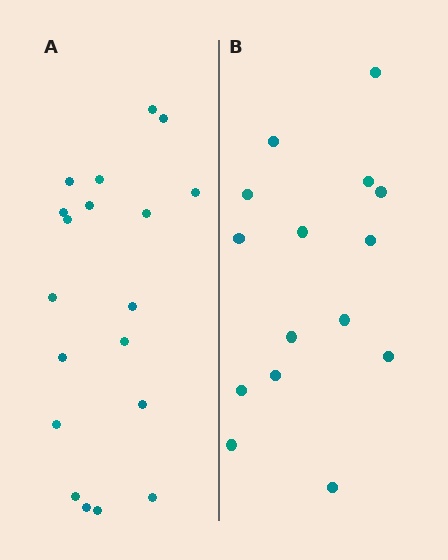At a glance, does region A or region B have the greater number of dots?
Region A (the left region) has more dots.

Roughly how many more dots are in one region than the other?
Region A has about 4 more dots than region B.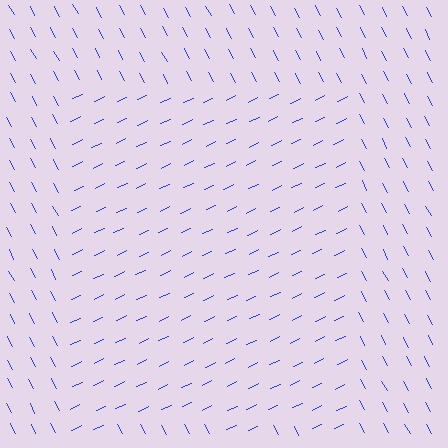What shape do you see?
I see a rectangle.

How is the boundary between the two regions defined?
The boundary is defined purely by a change in line orientation (approximately 87 degrees difference). All lines are the same color and thickness.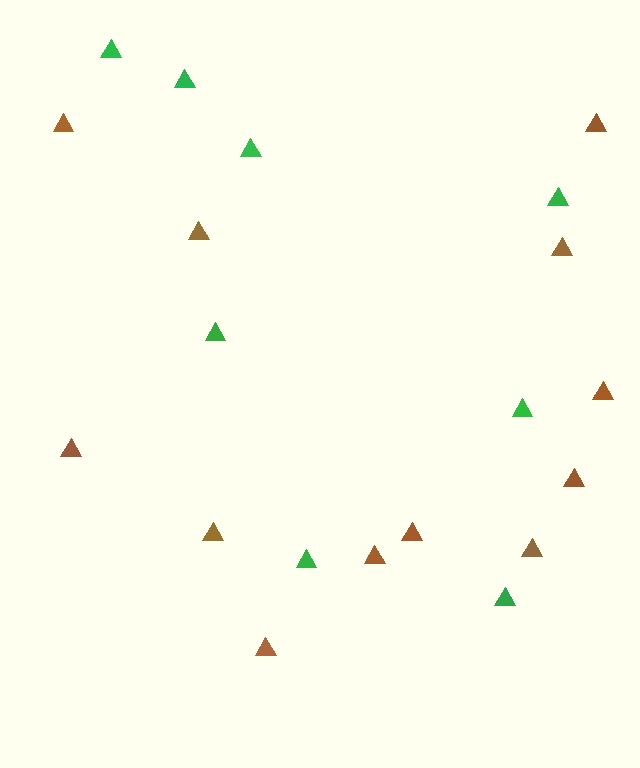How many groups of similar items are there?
There are 2 groups: one group of green triangles (8) and one group of brown triangles (12).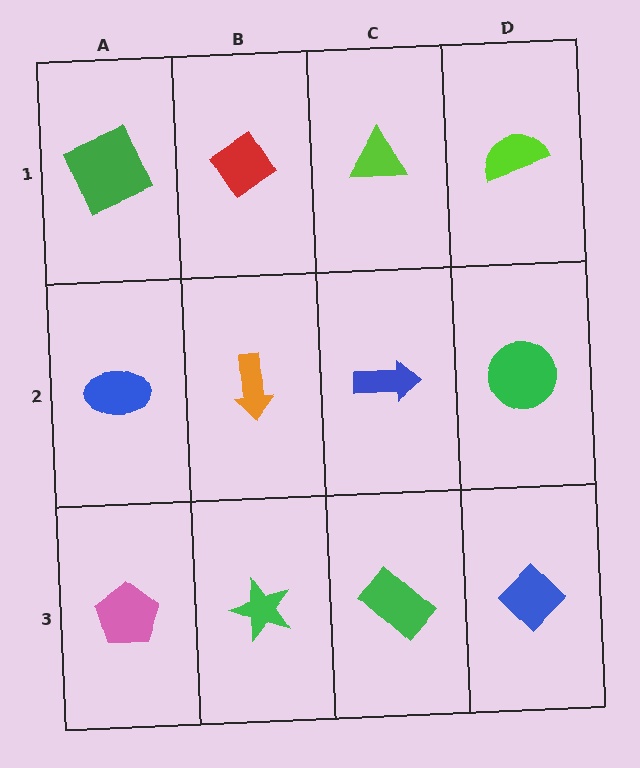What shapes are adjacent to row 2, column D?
A lime semicircle (row 1, column D), a blue diamond (row 3, column D), a blue arrow (row 2, column C).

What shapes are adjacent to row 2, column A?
A green square (row 1, column A), a pink pentagon (row 3, column A), an orange arrow (row 2, column B).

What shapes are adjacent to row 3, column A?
A blue ellipse (row 2, column A), a green star (row 3, column B).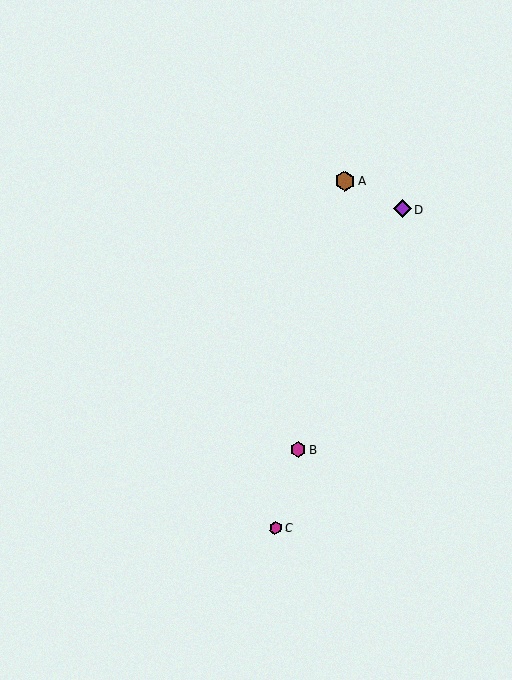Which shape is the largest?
The brown hexagon (labeled A) is the largest.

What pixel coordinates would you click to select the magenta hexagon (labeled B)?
Click at (298, 450) to select the magenta hexagon B.